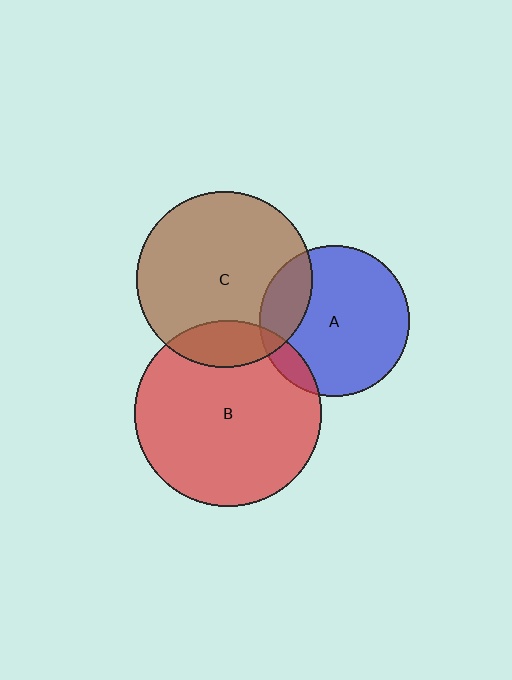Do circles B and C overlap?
Yes.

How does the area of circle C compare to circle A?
Approximately 1.4 times.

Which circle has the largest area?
Circle B (red).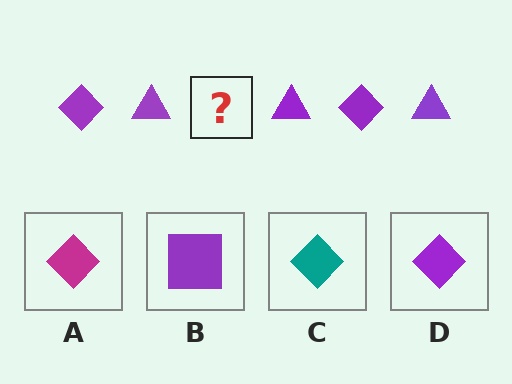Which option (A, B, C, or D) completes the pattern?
D.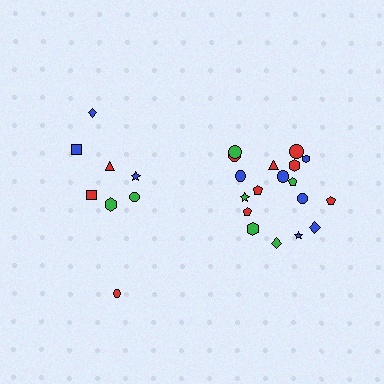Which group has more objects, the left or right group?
The right group.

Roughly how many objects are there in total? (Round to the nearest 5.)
Roughly 25 objects in total.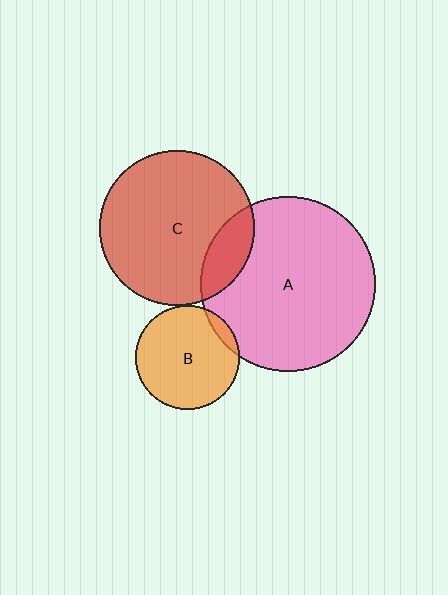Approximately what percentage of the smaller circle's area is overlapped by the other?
Approximately 5%.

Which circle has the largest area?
Circle A (pink).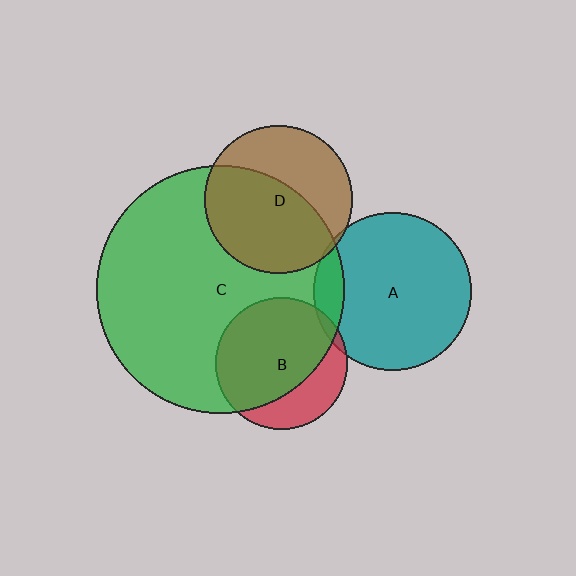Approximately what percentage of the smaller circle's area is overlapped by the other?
Approximately 60%.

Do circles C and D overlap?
Yes.